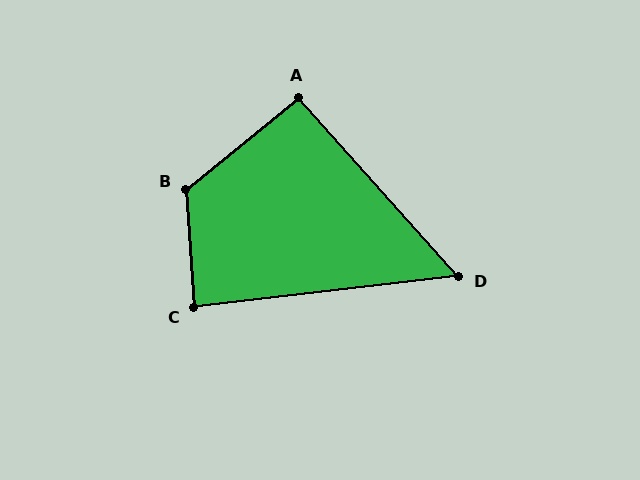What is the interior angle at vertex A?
Approximately 93 degrees (approximately right).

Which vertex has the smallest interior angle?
D, at approximately 55 degrees.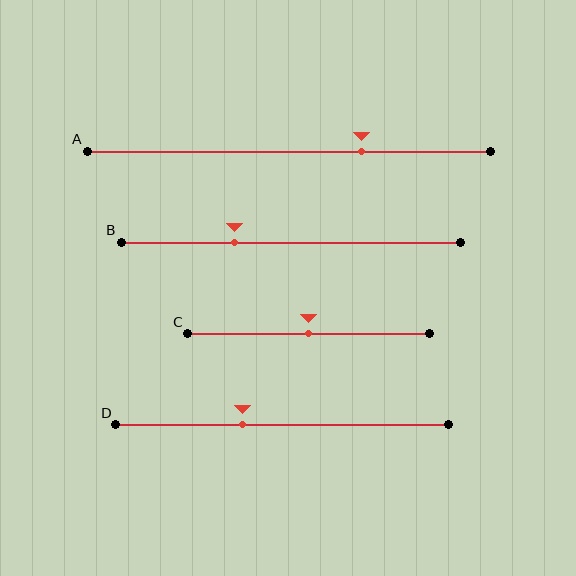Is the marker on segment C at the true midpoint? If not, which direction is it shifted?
Yes, the marker on segment C is at the true midpoint.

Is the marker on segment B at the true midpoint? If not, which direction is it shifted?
No, the marker on segment B is shifted to the left by about 17% of the segment length.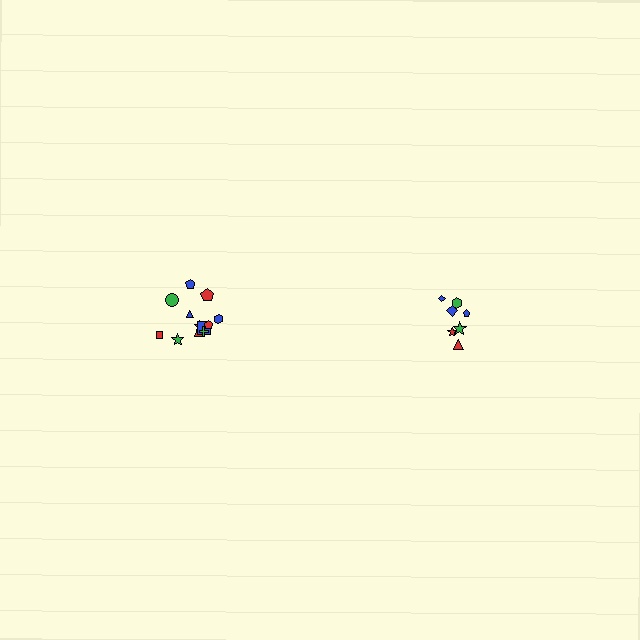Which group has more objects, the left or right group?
The left group.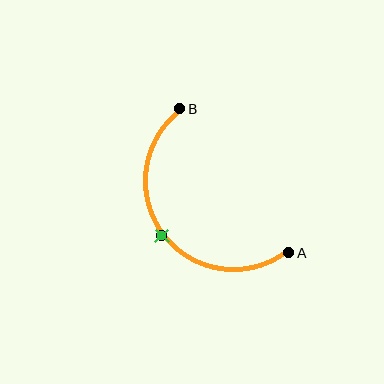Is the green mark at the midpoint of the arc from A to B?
Yes. The green mark lies on the arc at equal arc-length from both A and B — it is the arc midpoint.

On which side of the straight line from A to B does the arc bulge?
The arc bulges below and to the left of the straight line connecting A and B.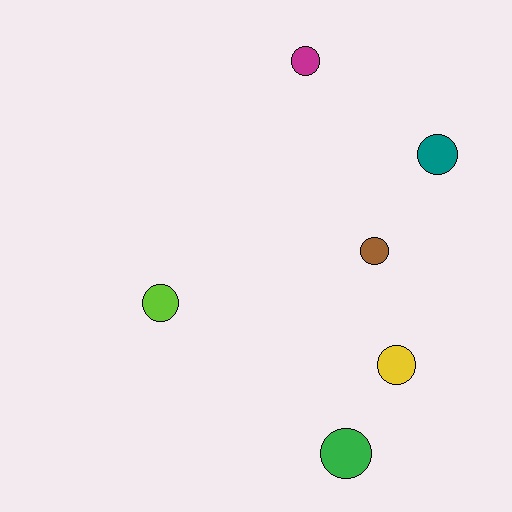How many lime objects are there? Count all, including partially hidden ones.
There is 1 lime object.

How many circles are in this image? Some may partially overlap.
There are 6 circles.